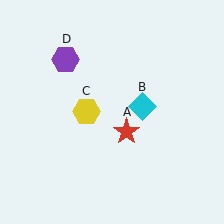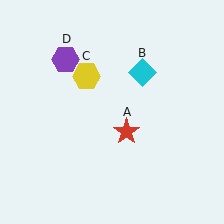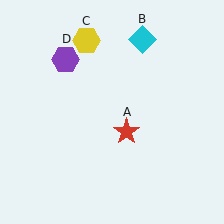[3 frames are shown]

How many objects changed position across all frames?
2 objects changed position: cyan diamond (object B), yellow hexagon (object C).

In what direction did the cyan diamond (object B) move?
The cyan diamond (object B) moved up.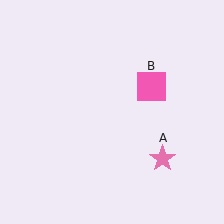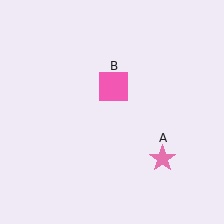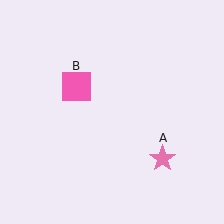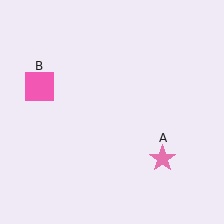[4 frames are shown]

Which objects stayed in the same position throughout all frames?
Pink star (object A) remained stationary.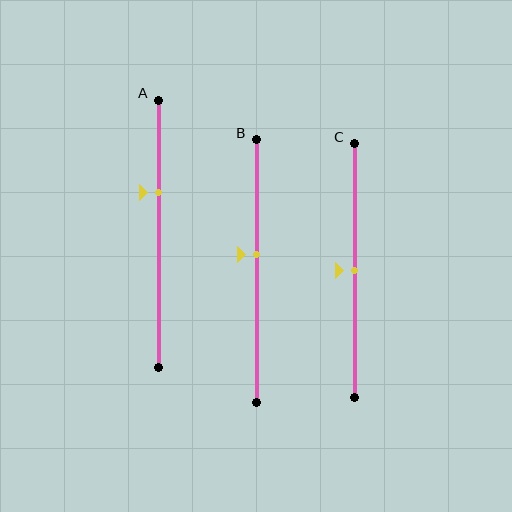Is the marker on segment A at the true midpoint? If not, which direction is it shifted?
No, the marker on segment A is shifted upward by about 15% of the segment length.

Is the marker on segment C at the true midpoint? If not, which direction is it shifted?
Yes, the marker on segment C is at the true midpoint.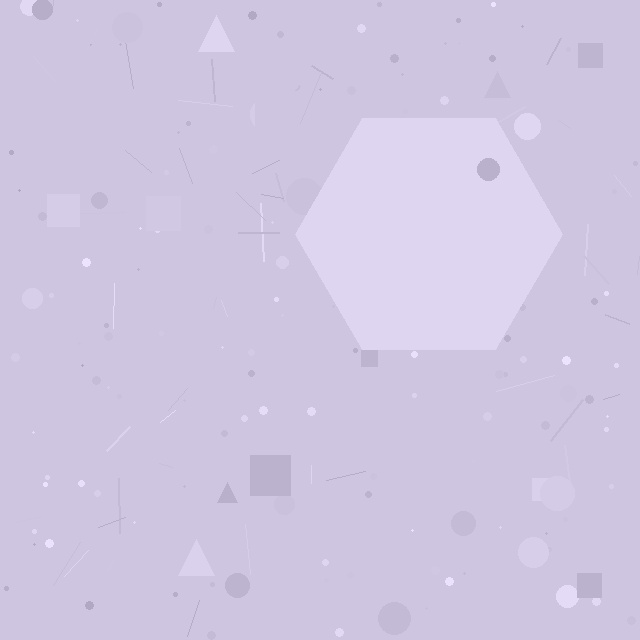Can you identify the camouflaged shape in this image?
The camouflaged shape is a hexagon.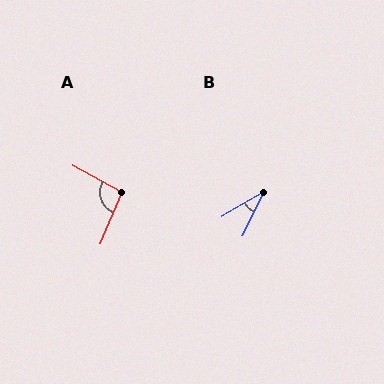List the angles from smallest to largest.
B (34°), A (96°).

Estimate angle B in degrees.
Approximately 34 degrees.